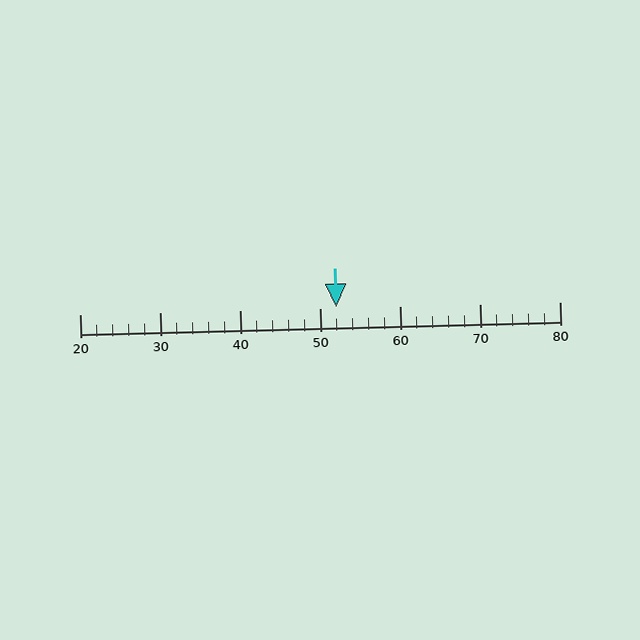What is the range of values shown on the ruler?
The ruler shows values from 20 to 80.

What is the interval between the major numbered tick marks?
The major tick marks are spaced 10 units apart.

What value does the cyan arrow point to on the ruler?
The cyan arrow points to approximately 52.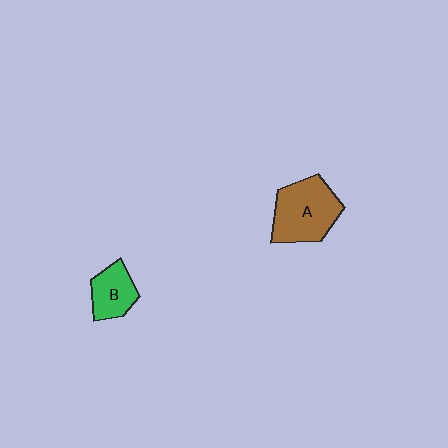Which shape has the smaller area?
Shape B (green).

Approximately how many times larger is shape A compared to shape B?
Approximately 1.8 times.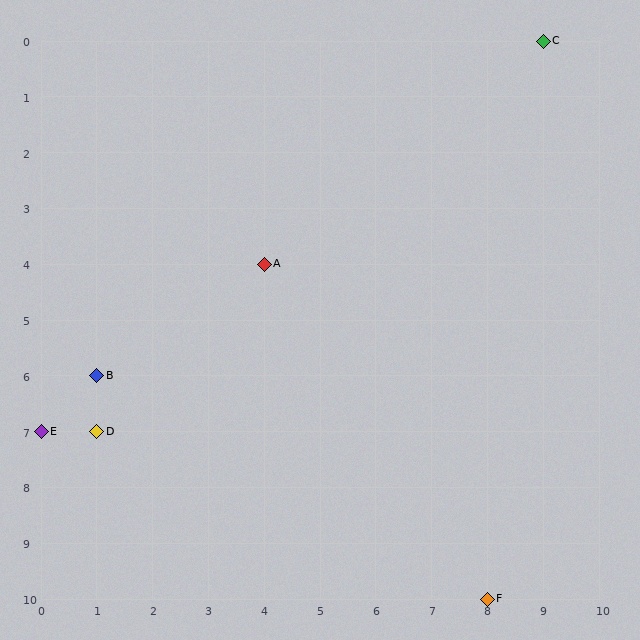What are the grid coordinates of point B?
Point B is at grid coordinates (1, 6).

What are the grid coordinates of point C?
Point C is at grid coordinates (9, 0).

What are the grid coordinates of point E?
Point E is at grid coordinates (0, 7).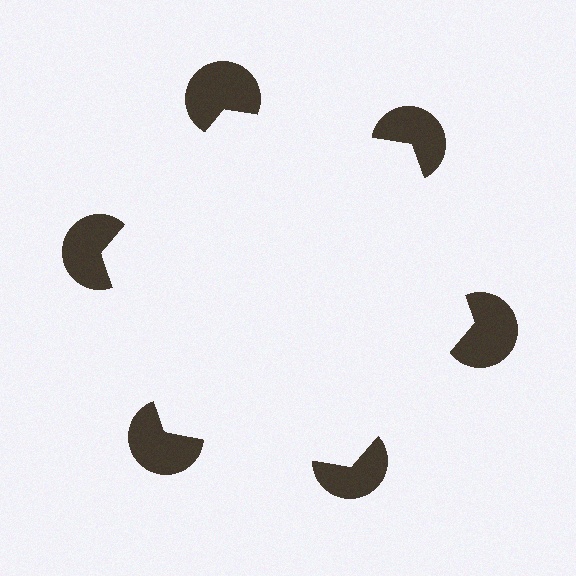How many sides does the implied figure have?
6 sides.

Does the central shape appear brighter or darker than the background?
It typically appears slightly brighter than the background, even though no actual brightness change is drawn.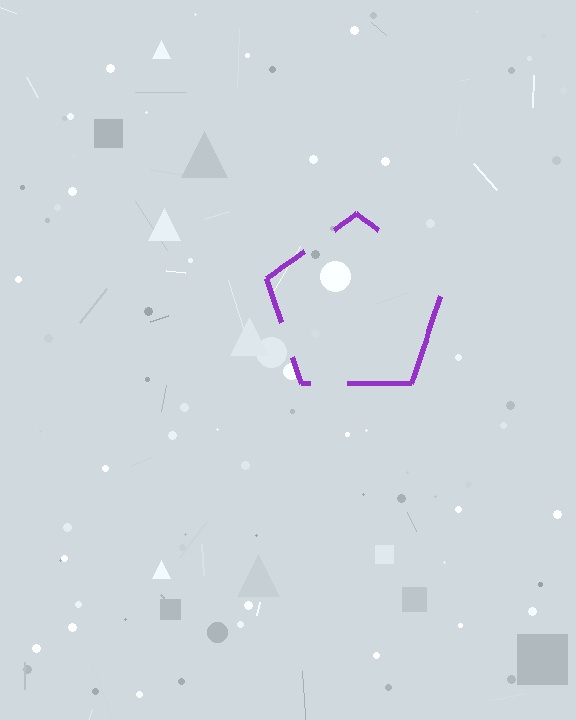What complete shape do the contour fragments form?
The contour fragments form a pentagon.